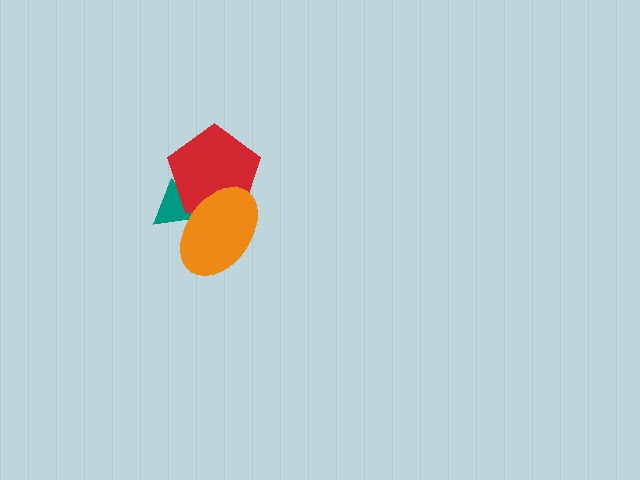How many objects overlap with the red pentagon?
2 objects overlap with the red pentagon.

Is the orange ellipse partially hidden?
No, no other shape covers it.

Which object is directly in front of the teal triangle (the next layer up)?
The red pentagon is directly in front of the teal triangle.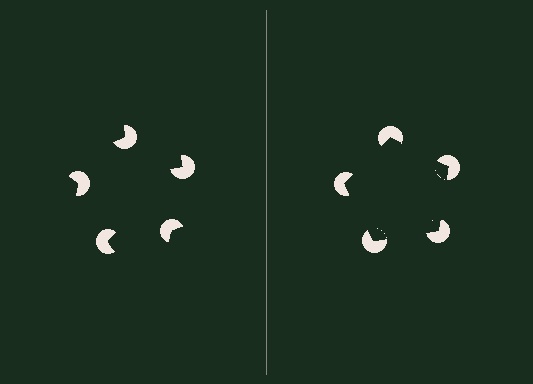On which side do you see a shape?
An illusory pentagon appears on the right side. On the left side the wedge cuts are rotated, so no coherent shape forms.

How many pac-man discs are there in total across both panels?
10 — 5 on each side.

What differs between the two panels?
The pac-man discs are positioned identically on both sides; only the wedge orientations differ. On the right they align to a pentagon; on the left they are misaligned.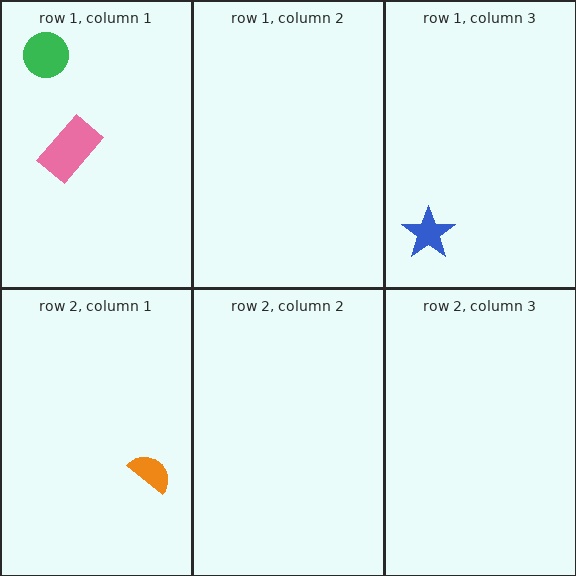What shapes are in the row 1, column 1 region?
The pink rectangle, the green circle.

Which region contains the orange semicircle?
The row 2, column 1 region.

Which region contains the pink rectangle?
The row 1, column 1 region.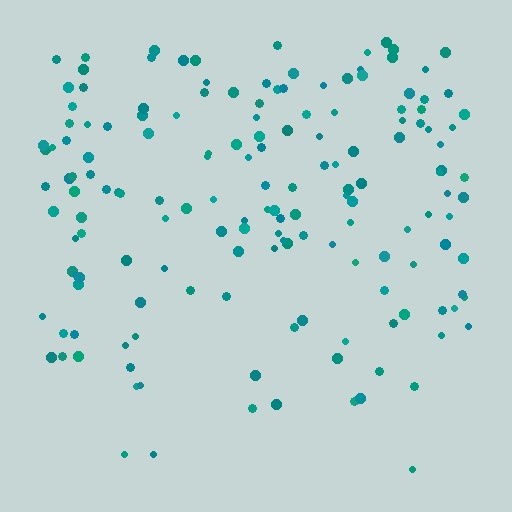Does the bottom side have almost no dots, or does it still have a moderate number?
Still a moderate number, just noticeably fewer than the top.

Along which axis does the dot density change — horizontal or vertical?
Vertical.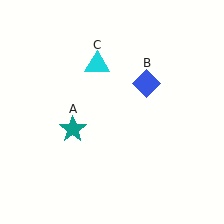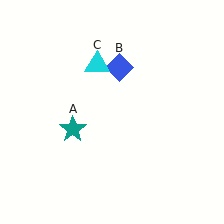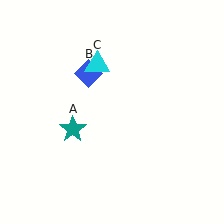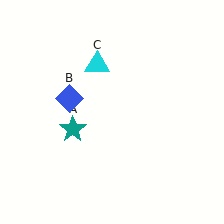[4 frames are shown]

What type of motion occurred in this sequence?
The blue diamond (object B) rotated counterclockwise around the center of the scene.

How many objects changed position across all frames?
1 object changed position: blue diamond (object B).